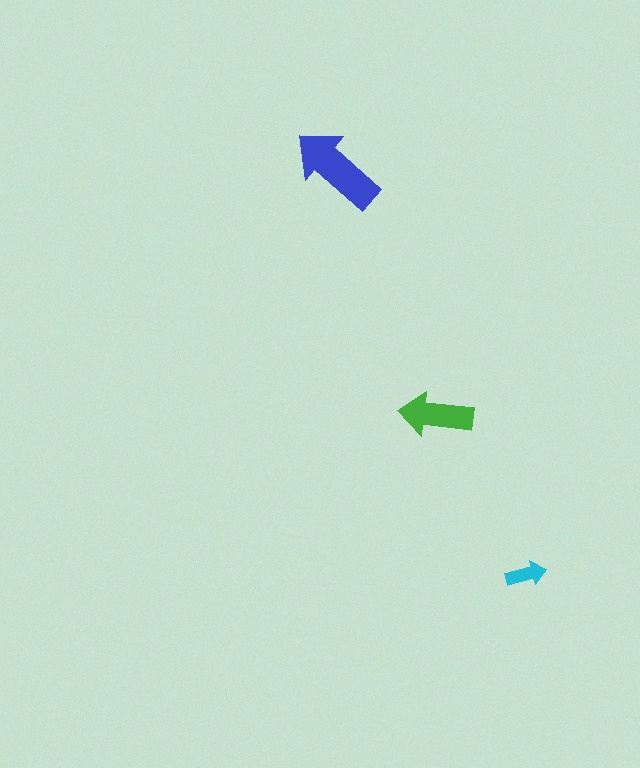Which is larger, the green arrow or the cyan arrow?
The green one.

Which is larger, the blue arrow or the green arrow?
The blue one.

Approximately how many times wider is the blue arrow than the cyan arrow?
About 2.5 times wider.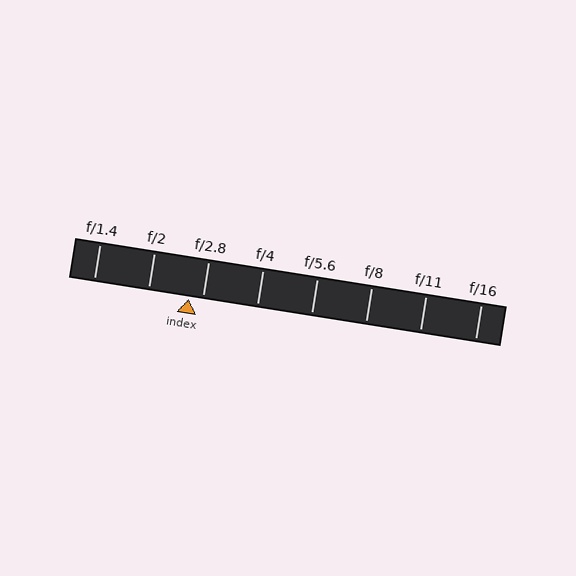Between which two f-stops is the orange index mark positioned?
The index mark is between f/2 and f/2.8.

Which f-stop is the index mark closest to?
The index mark is closest to f/2.8.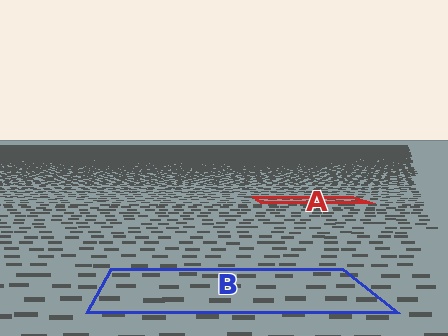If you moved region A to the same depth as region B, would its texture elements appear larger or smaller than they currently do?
They would appear larger. At a closer depth, the same texture elements are projected at a bigger on-screen size.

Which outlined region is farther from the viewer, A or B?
Region A is farther from the viewer — the texture elements inside it appear smaller and more densely packed.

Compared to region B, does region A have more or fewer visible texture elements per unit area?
Region A has more texture elements per unit area — they are packed more densely because it is farther away.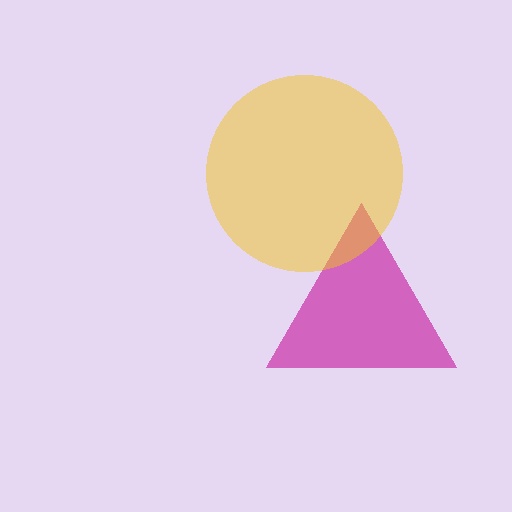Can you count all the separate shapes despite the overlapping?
Yes, there are 2 separate shapes.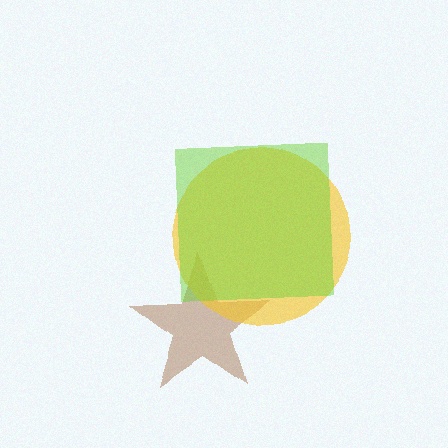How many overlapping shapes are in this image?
There are 3 overlapping shapes in the image.